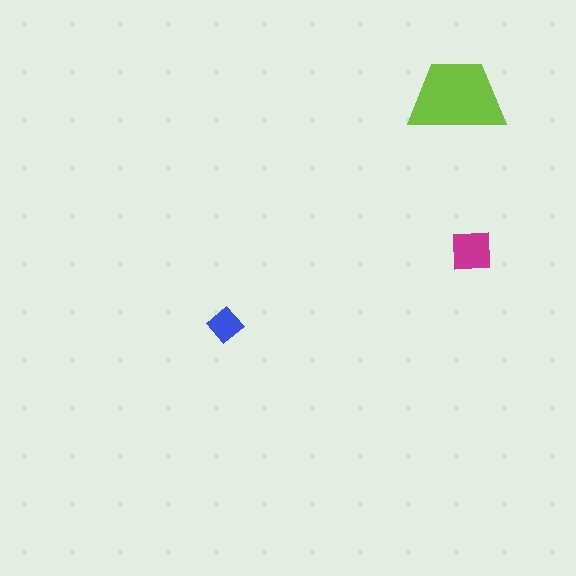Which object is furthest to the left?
The blue diamond is leftmost.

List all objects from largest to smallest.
The lime trapezoid, the magenta square, the blue diamond.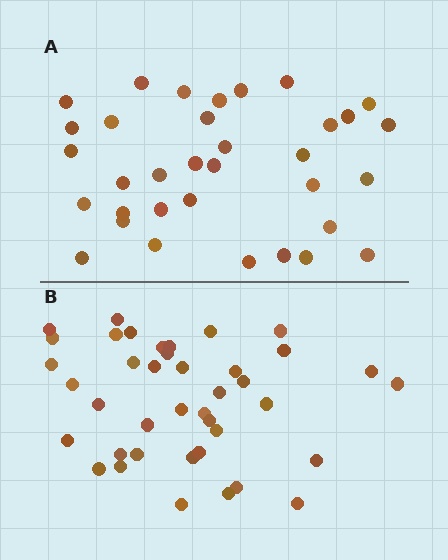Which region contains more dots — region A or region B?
Region B (the bottom region) has more dots.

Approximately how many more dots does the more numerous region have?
Region B has about 6 more dots than region A.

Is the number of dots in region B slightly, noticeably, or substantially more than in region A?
Region B has only slightly more — the two regions are fairly close. The ratio is roughly 1.2 to 1.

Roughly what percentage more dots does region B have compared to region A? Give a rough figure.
About 20% more.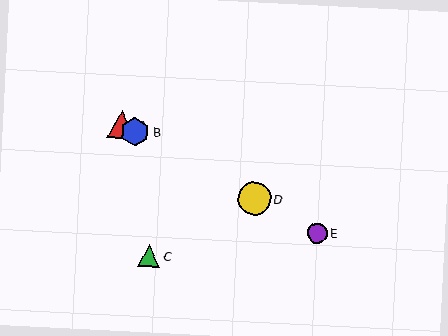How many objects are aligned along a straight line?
4 objects (A, B, D, E) are aligned along a straight line.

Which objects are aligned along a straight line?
Objects A, B, D, E are aligned along a straight line.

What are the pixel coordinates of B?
Object B is at (135, 132).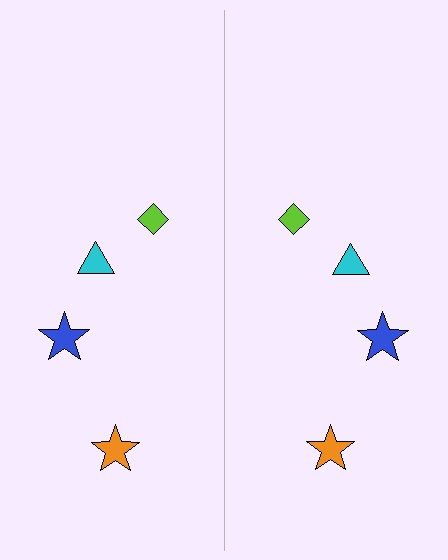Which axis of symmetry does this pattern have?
The pattern has a vertical axis of symmetry running through the center of the image.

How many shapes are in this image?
There are 8 shapes in this image.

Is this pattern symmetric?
Yes, this pattern has bilateral (reflection) symmetry.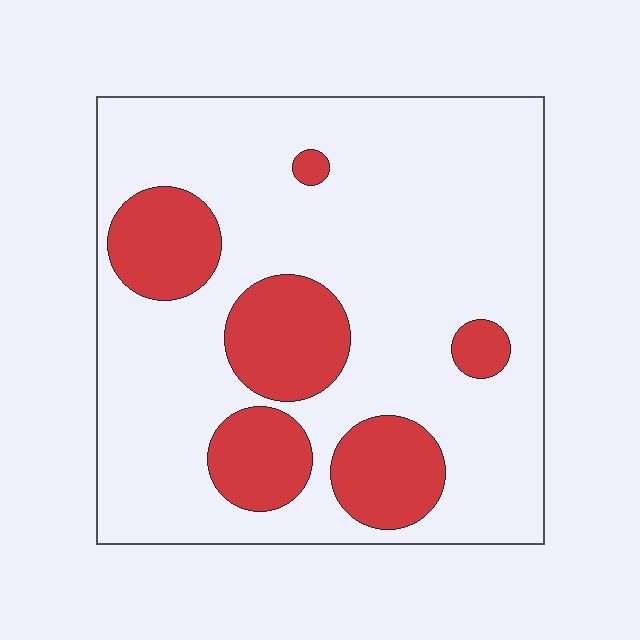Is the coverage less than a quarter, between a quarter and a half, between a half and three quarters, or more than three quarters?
Less than a quarter.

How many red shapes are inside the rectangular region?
6.